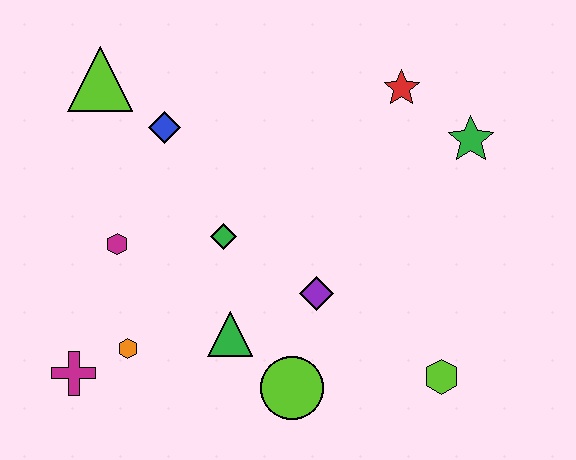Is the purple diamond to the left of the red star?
Yes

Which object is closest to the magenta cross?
The orange hexagon is closest to the magenta cross.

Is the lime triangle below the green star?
No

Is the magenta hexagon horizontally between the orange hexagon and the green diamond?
No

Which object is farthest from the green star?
The magenta cross is farthest from the green star.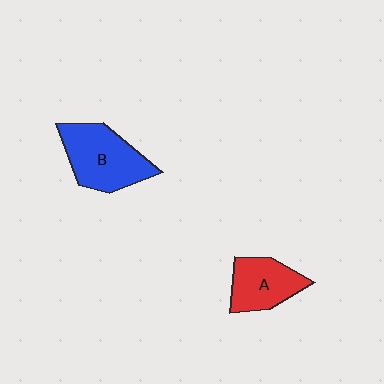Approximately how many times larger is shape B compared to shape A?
Approximately 1.4 times.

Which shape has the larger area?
Shape B (blue).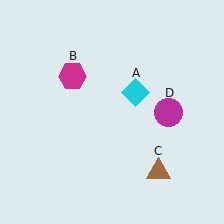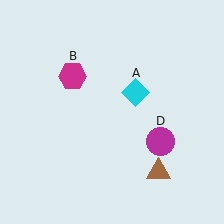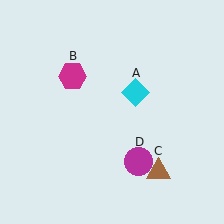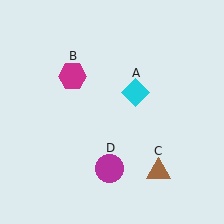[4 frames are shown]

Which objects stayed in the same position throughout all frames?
Cyan diamond (object A) and magenta hexagon (object B) and brown triangle (object C) remained stationary.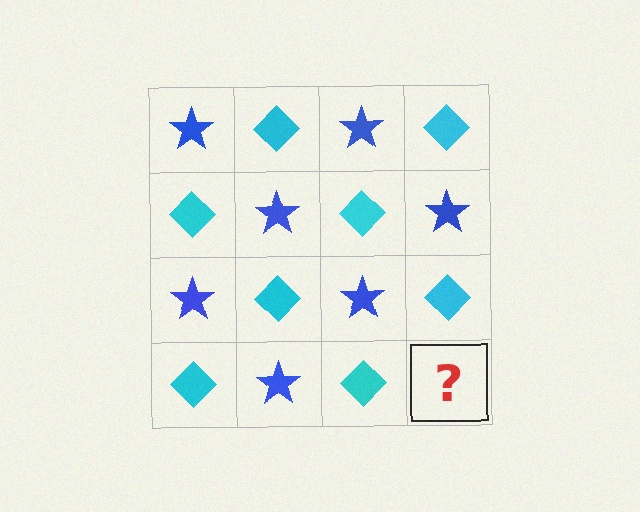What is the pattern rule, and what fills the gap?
The rule is that it alternates blue star and cyan diamond in a checkerboard pattern. The gap should be filled with a blue star.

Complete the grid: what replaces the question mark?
The question mark should be replaced with a blue star.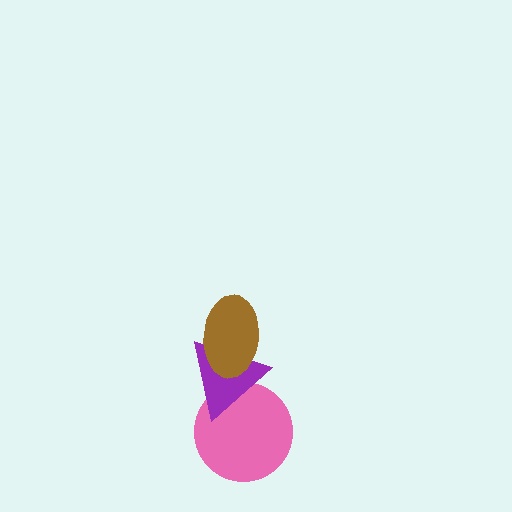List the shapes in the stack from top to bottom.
From top to bottom: the brown ellipse, the purple triangle, the pink circle.